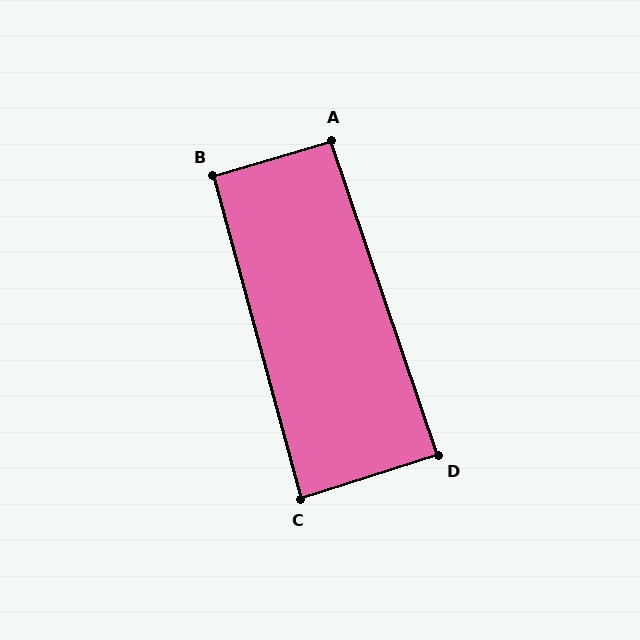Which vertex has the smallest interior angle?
C, at approximately 88 degrees.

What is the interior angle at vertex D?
Approximately 89 degrees (approximately right).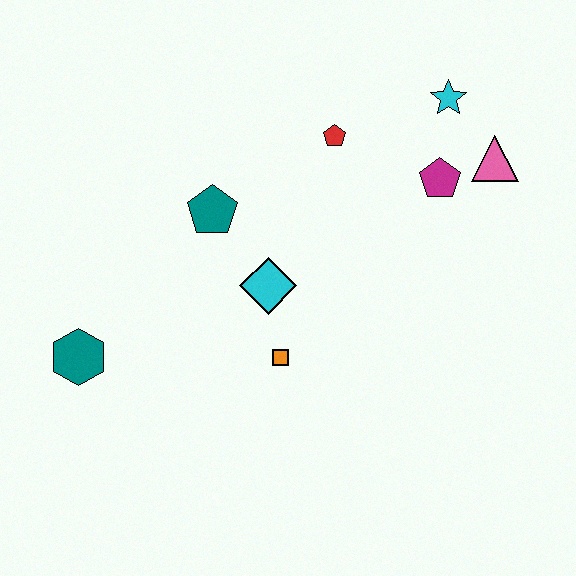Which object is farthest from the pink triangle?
The teal hexagon is farthest from the pink triangle.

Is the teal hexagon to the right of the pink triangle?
No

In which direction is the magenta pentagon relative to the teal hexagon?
The magenta pentagon is to the right of the teal hexagon.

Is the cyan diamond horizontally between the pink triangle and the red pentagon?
No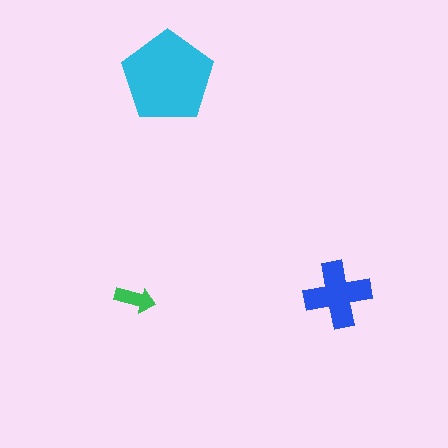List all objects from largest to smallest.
The cyan pentagon, the blue cross, the green arrow.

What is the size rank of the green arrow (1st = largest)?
3rd.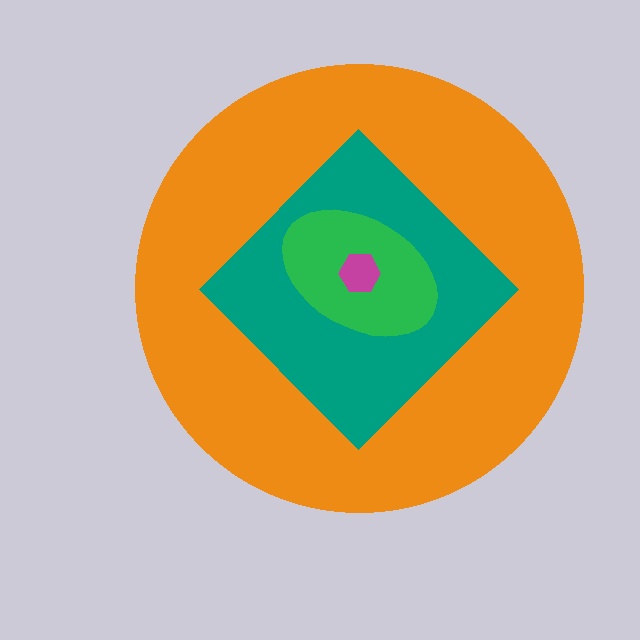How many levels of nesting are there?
4.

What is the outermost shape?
The orange circle.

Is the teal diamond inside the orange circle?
Yes.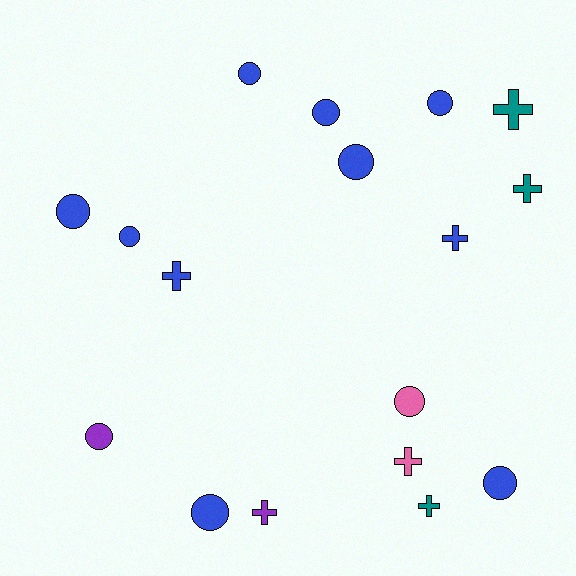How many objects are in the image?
There are 17 objects.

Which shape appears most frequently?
Circle, with 10 objects.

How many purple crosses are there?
There is 1 purple cross.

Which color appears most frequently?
Blue, with 10 objects.